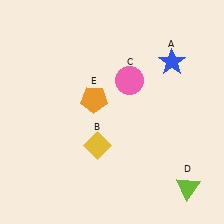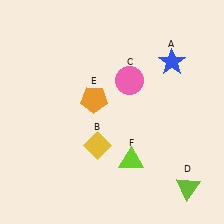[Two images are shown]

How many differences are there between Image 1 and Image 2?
There is 1 difference between the two images.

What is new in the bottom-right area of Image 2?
A lime triangle (F) was added in the bottom-right area of Image 2.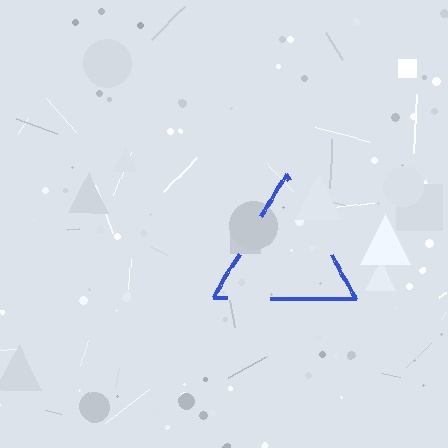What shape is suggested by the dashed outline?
The dashed outline suggests a triangle.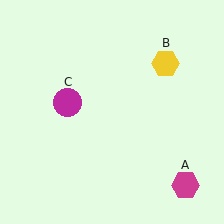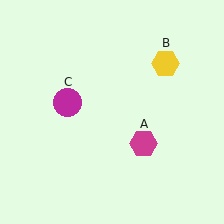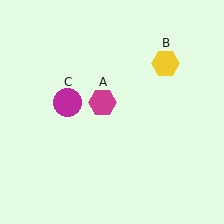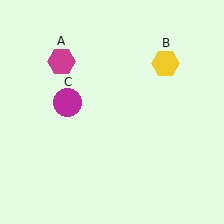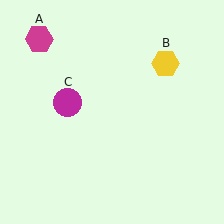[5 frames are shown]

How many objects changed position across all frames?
1 object changed position: magenta hexagon (object A).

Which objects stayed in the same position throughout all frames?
Yellow hexagon (object B) and magenta circle (object C) remained stationary.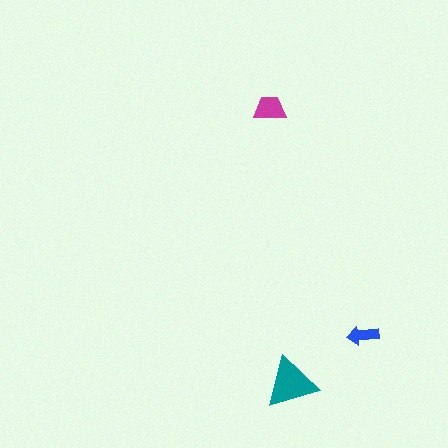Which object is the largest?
The teal triangle.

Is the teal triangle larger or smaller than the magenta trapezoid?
Larger.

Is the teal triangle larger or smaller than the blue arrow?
Larger.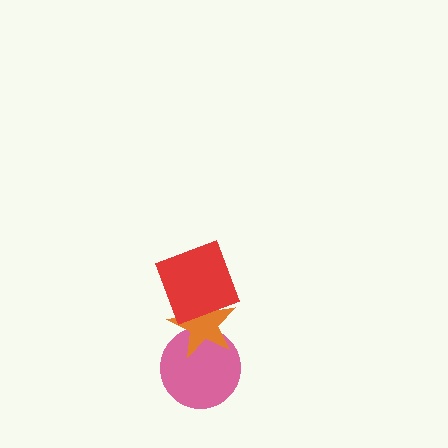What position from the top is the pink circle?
The pink circle is 3rd from the top.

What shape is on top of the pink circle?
The orange star is on top of the pink circle.